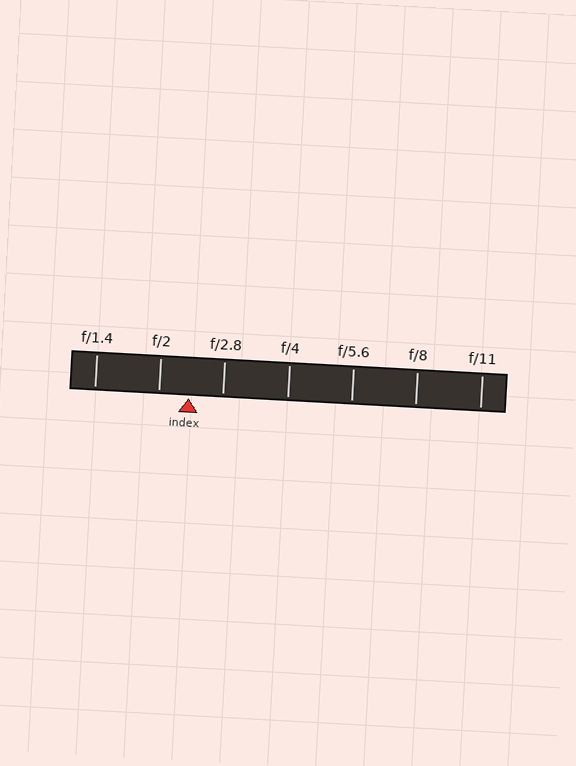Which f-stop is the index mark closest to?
The index mark is closest to f/2.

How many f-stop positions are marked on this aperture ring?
There are 7 f-stop positions marked.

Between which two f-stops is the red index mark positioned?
The index mark is between f/2 and f/2.8.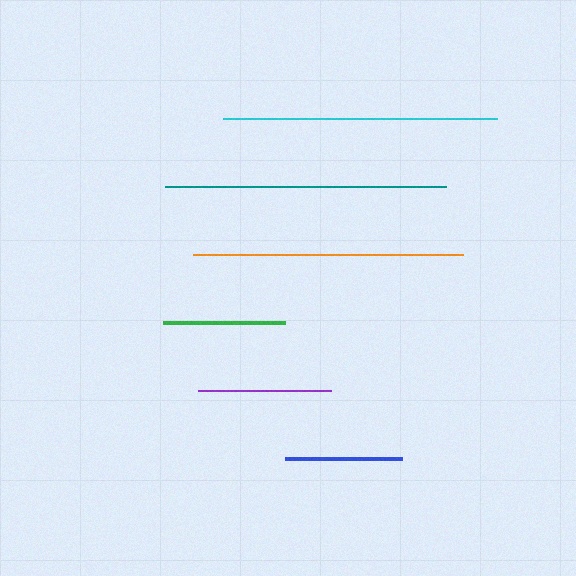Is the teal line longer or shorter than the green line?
The teal line is longer than the green line.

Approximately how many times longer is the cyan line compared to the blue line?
The cyan line is approximately 2.3 times the length of the blue line.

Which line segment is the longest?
The teal line is the longest at approximately 281 pixels.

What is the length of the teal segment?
The teal segment is approximately 281 pixels long.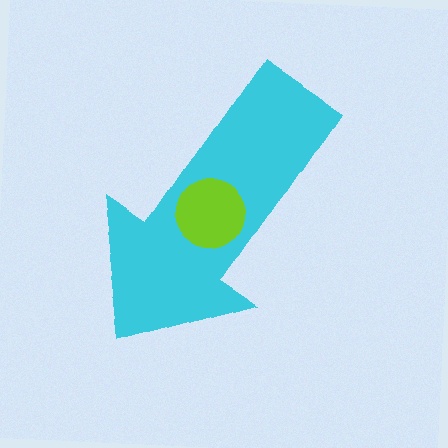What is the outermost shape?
The cyan arrow.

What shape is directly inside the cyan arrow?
The lime circle.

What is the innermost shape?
The lime circle.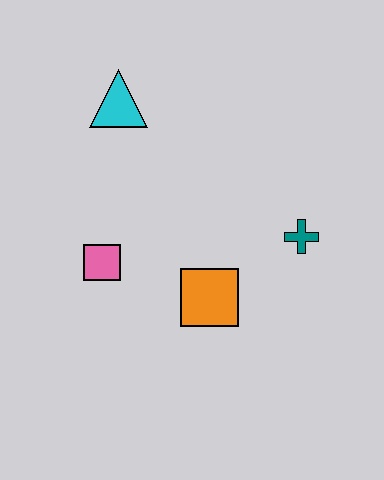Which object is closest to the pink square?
The orange square is closest to the pink square.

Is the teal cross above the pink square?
Yes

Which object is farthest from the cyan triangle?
The teal cross is farthest from the cyan triangle.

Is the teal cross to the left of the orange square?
No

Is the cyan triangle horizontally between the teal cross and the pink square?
Yes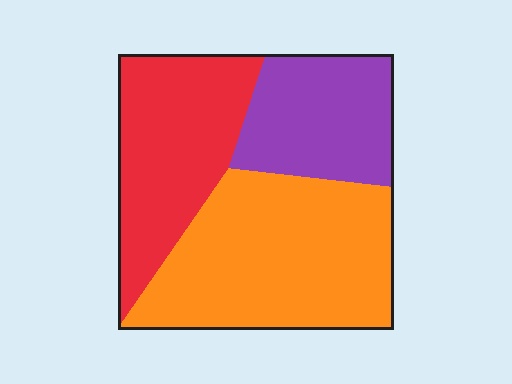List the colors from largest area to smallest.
From largest to smallest: orange, red, purple.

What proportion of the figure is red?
Red takes up between a sixth and a third of the figure.